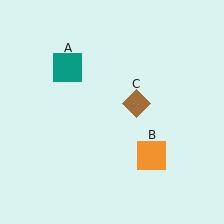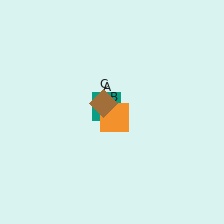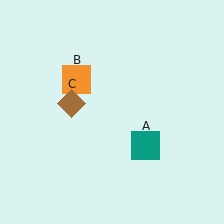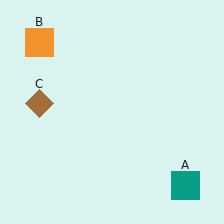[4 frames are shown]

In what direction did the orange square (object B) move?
The orange square (object B) moved up and to the left.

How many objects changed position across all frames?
3 objects changed position: teal square (object A), orange square (object B), brown diamond (object C).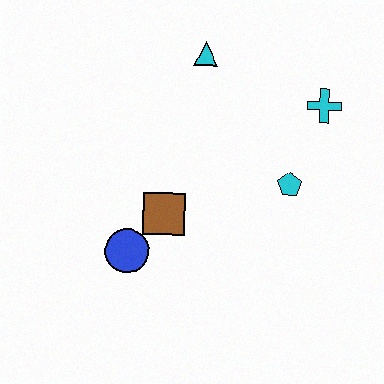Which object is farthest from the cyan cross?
The blue circle is farthest from the cyan cross.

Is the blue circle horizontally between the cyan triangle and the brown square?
No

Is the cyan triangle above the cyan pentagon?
Yes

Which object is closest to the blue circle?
The brown square is closest to the blue circle.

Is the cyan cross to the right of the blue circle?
Yes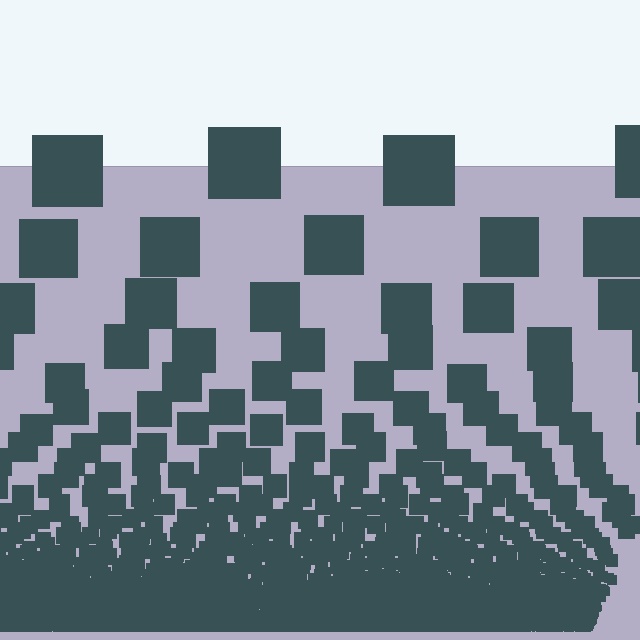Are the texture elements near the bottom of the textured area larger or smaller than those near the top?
Smaller. The gradient is inverted — elements near the bottom are smaller and denser.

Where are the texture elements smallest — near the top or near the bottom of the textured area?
Near the bottom.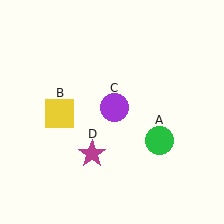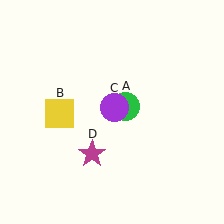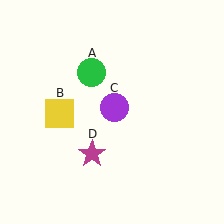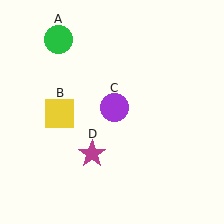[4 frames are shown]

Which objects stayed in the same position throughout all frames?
Yellow square (object B) and purple circle (object C) and magenta star (object D) remained stationary.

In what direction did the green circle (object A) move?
The green circle (object A) moved up and to the left.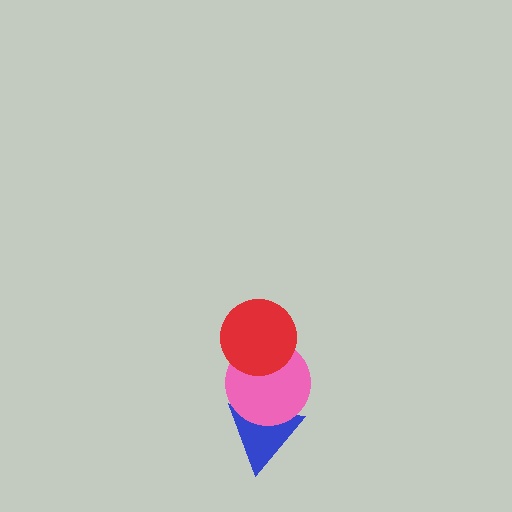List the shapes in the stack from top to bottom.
From top to bottom: the red circle, the pink circle, the blue triangle.